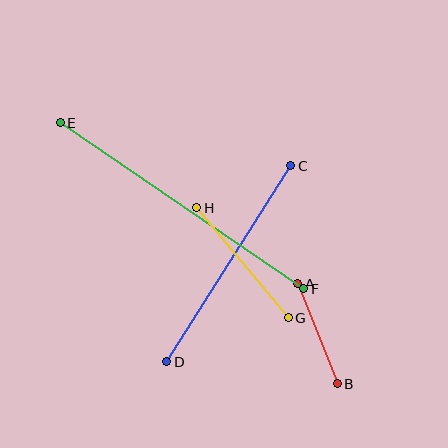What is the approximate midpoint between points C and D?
The midpoint is at approximately (229, 264) pixels.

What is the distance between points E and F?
The distance is approximately 294 pixels.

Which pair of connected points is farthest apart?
Points E and F are farthest apart.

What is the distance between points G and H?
The distance is approximately 143 pixels.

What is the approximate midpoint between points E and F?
The midpoint is at approximately (182, 206) pixels.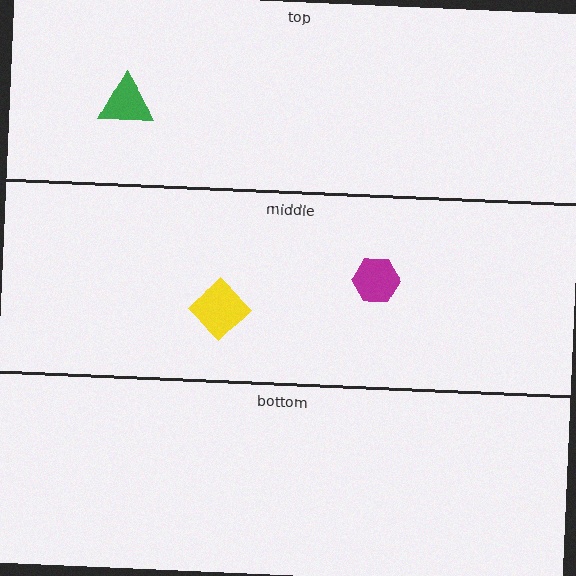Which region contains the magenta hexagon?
The middle region.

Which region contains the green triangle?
The top region.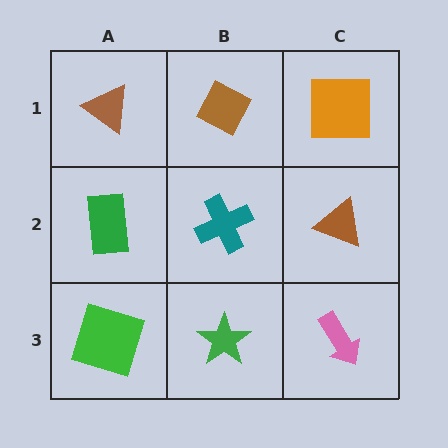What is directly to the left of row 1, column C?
A brown diamond.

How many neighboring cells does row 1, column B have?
3.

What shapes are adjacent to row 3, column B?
A teal cross (row 2, column B), a green square (row 3, column A), a pink arrow (row 3, column C).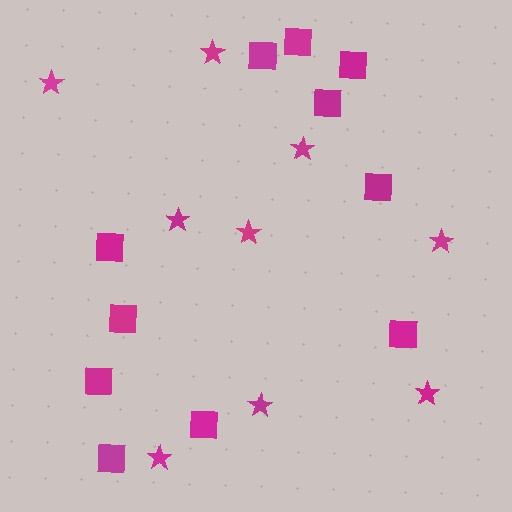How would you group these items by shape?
There are 2 groups: one group of stars (9) and one group of squares (11).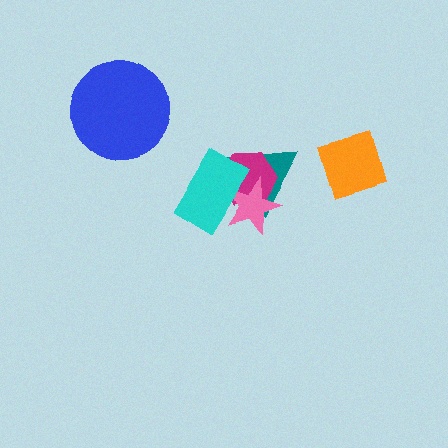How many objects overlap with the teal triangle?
3 objects overlap with the teal triangle.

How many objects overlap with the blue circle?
0 objects overlap with the blue circle.